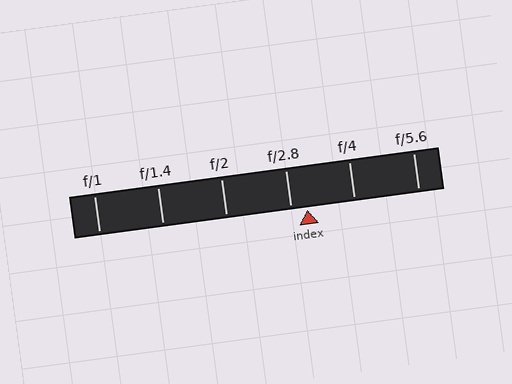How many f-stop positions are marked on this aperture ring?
There are 6 f-stop positions marked.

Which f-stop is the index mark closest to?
The index mark is closest to f/2.8.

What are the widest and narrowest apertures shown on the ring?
The widest aperture shown is f/1 and the narrowest is f/5.6.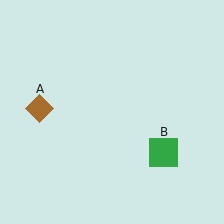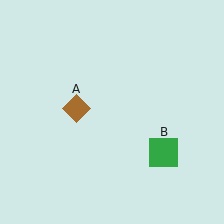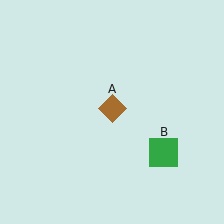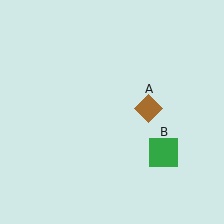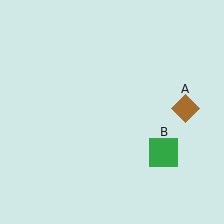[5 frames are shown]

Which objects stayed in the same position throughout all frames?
Green square (object B) remained stationary.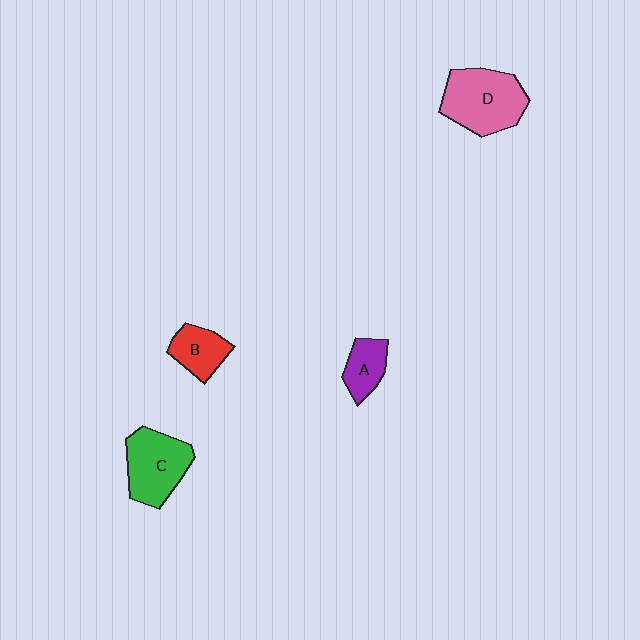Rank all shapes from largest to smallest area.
From largest to smallest: D (pink), C (green), B (red), A (purple).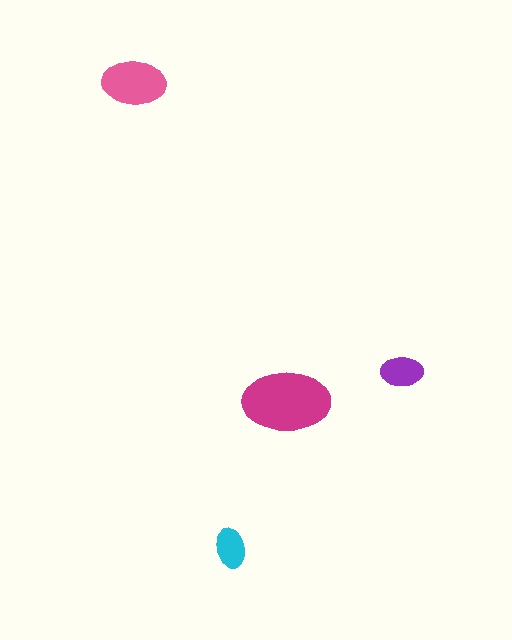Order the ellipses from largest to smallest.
the magenta one, the pink one, the purple one, the cyan one.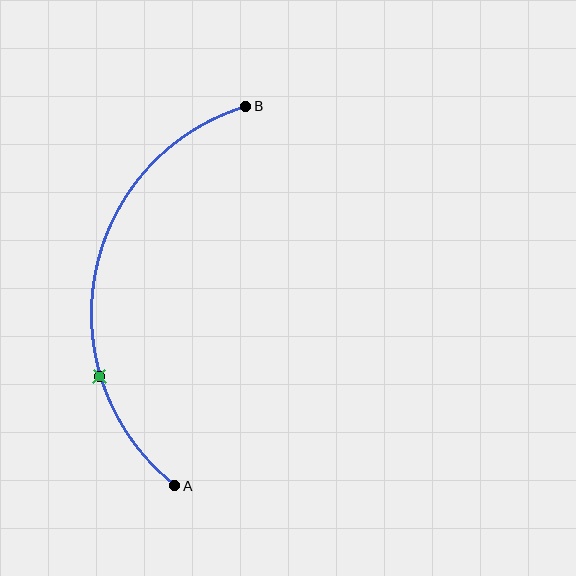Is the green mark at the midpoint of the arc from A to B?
No. The green mark lies on the arc but is closer to endpoint A. The arc midpoint would be at the point on the curve equidistant along the arc from both A and B.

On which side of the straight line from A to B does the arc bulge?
The arc bulges to the left of the straight line connecting A and B.